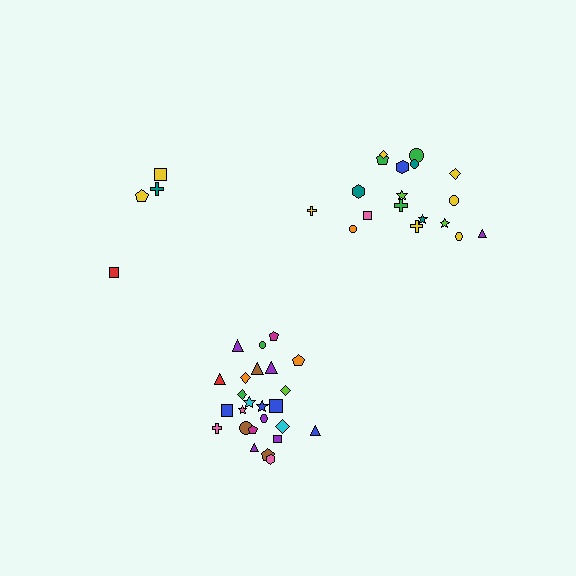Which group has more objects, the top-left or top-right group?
The top-right group.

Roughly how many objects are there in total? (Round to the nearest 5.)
Roughly 45 objects in total.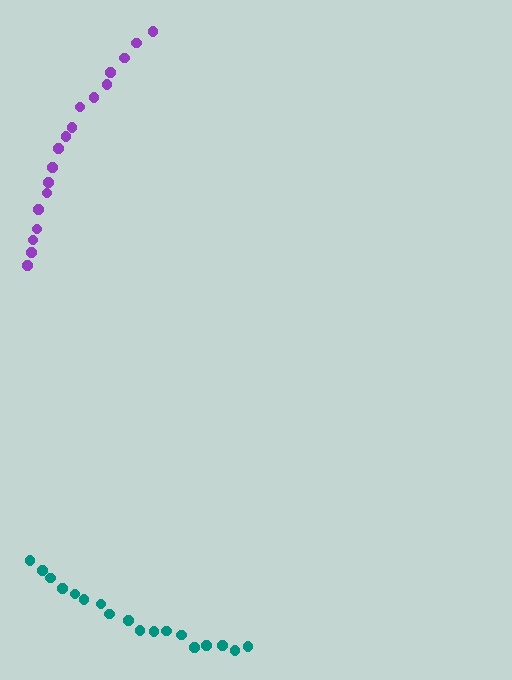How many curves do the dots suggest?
There are 2 distinct paths.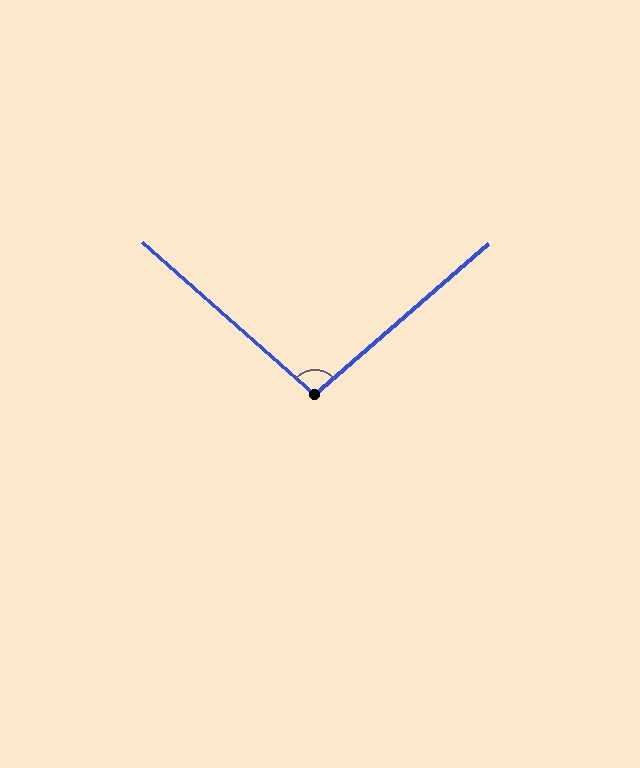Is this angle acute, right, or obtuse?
It is obtuse.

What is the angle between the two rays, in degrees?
Approximately 98 degrees.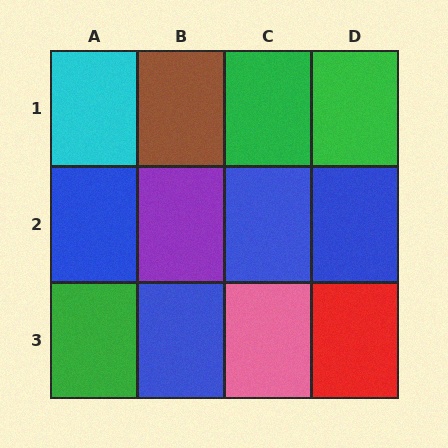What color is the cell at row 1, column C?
Green.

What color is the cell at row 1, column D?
Green.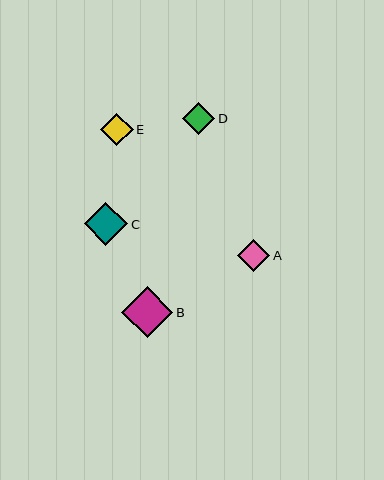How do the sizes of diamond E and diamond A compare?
Diamond E and diamond A are approximately the same size.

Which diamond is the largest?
Diamond B is the largest with a size of approximately 51 pixels.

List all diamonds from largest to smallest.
From largest to smallest: B, C, E, A, D.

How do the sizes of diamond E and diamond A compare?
Diamond E and diamond A are approximately the same size.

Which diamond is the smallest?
Diamond D is the smallest with a size of approximately 32 pixels.